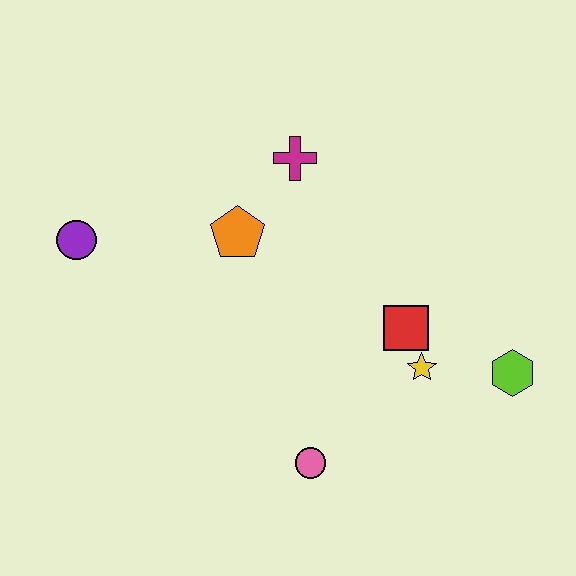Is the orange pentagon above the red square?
Yes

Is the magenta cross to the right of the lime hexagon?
No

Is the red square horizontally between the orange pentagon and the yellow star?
Yes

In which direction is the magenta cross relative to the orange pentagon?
The magenta cross is above the orange pentagon.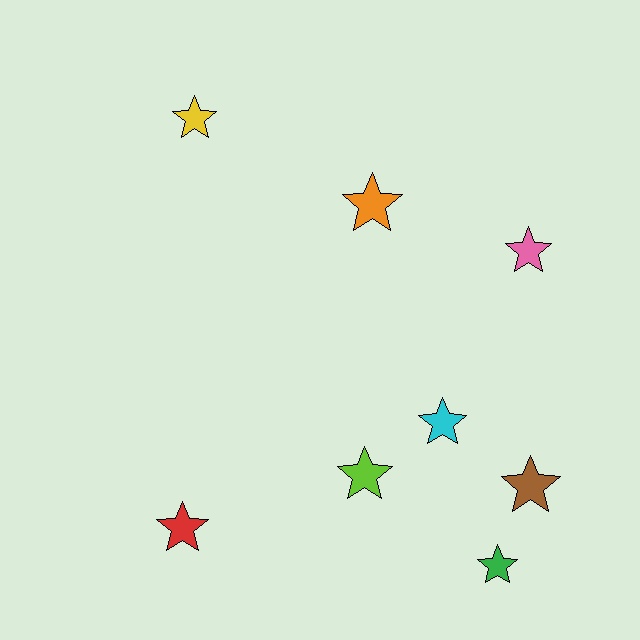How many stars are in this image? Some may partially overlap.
There are 8 stars.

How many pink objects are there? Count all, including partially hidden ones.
There is 1 pink object.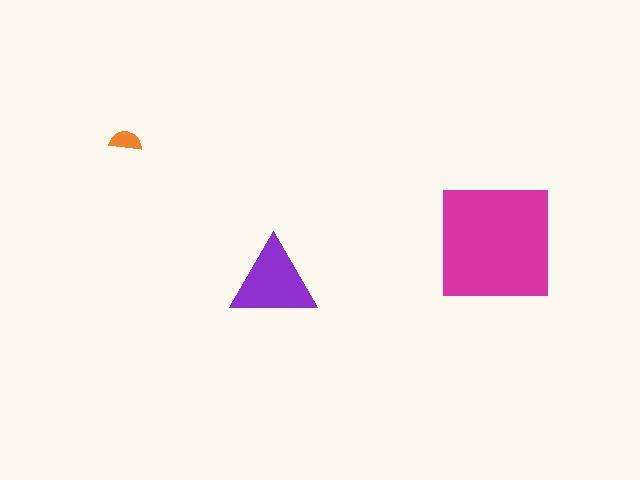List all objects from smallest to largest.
The orange semicircle, the purple triangle, the magenta square.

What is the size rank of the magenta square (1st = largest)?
1st.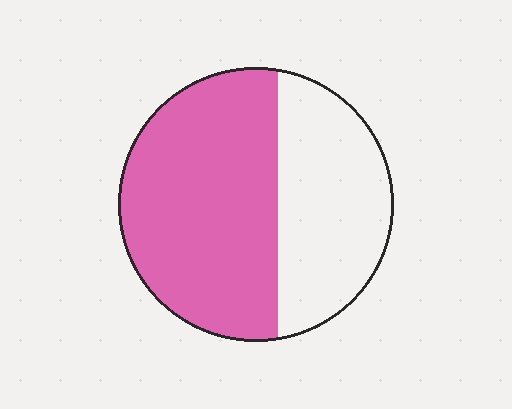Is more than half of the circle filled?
Yes.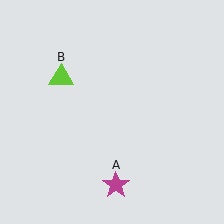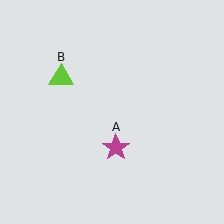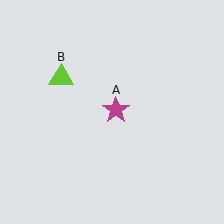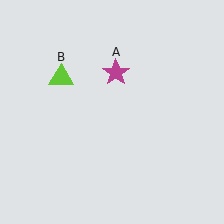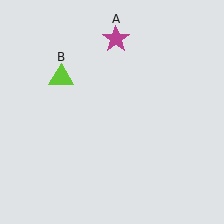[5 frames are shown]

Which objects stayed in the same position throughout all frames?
Lime triangle (object B) remained stationary.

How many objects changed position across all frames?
1 object changed position: magenta star (object A).